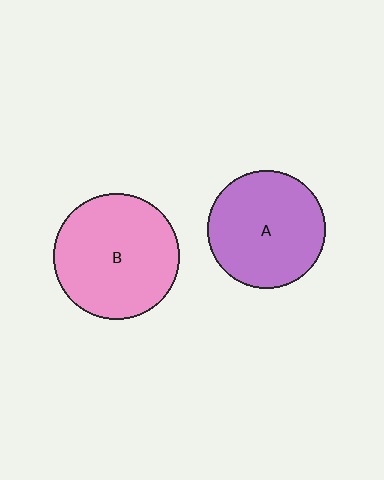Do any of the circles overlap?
No, none of the circles overlap.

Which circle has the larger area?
Circle B (pink).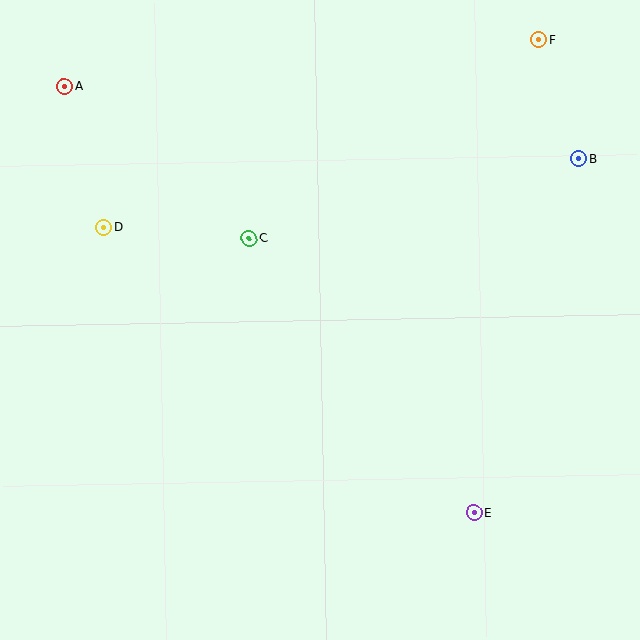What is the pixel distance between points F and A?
The distance between F and A is 477 pixels.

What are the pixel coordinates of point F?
Point F is at (539, 40).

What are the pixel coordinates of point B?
Point B is at (579, 159).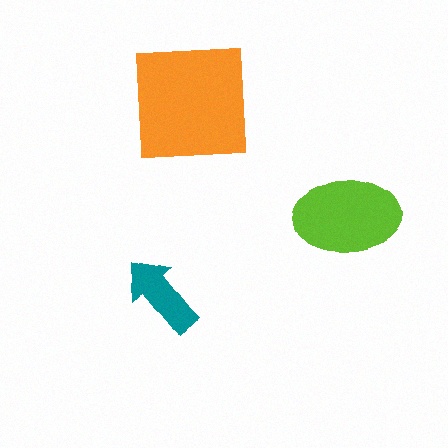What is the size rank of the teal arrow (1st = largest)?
3rd.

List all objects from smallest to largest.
The teal arrow, the lime ellipse, the orange square.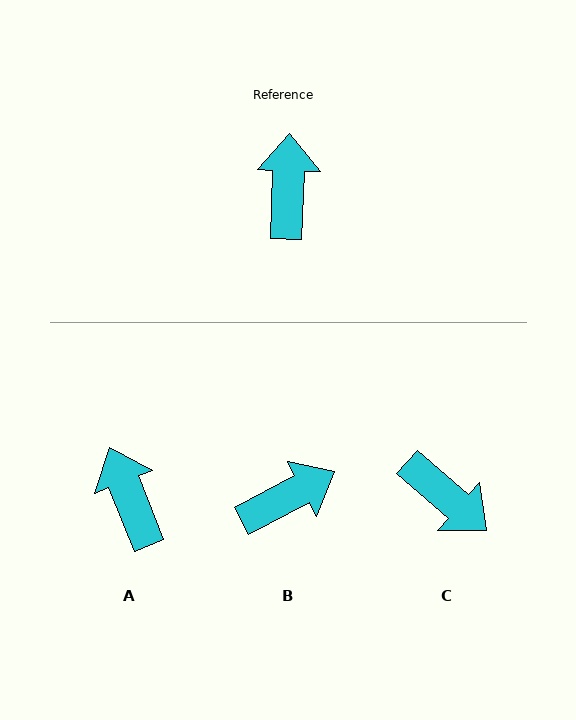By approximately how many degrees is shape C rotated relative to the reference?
Approximately 129 degrees clockwise.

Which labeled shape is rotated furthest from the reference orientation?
C, about 129 degrees away.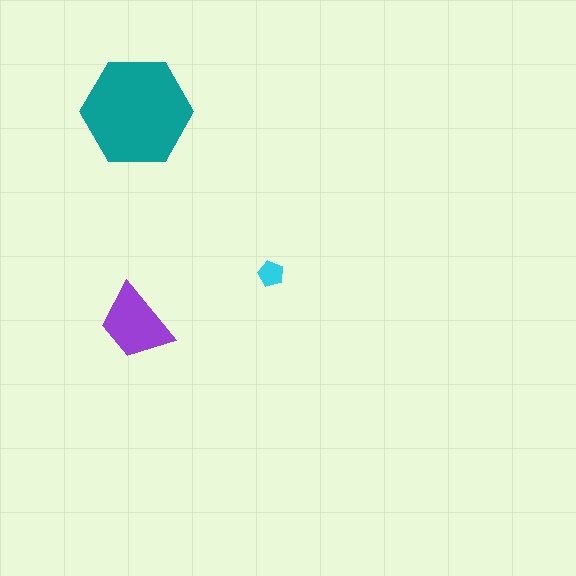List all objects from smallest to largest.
The cyan pentagon, the purple trapezoid, the teal hexagon.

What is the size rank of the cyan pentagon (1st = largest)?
3rd.